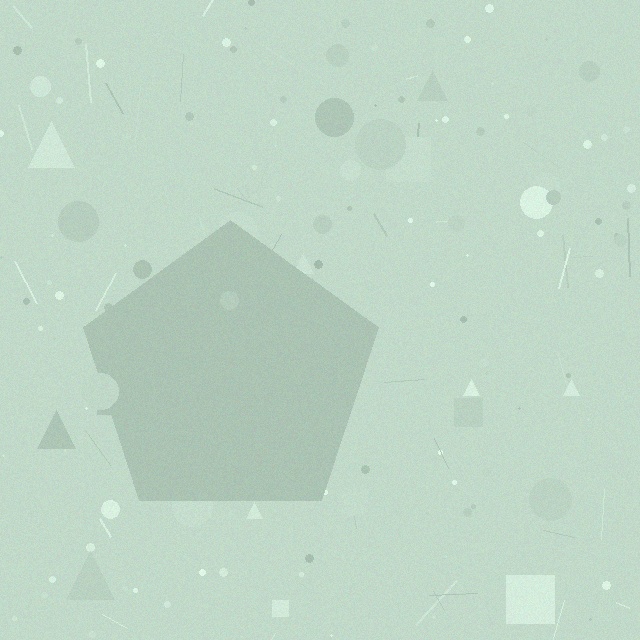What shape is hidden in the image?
A pentagon is hidden in the image.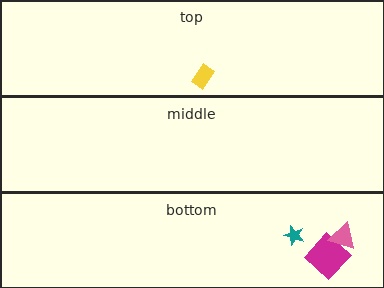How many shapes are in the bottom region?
3.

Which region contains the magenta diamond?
The bottom region.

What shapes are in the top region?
The yellow rectangle.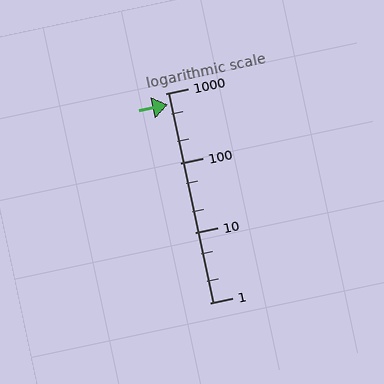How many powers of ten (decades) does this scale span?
The scale spans 3 decades, from 1 to 1000.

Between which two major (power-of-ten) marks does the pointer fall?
The pointer is between 100 and 1000.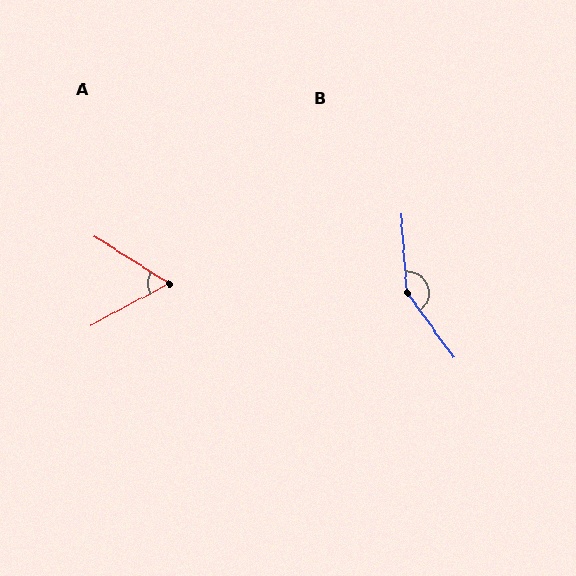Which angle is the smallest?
A, at approximately 60 degrees.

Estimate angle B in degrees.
Approximately 149 degrees.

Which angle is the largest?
B, at approximately 149 degrees.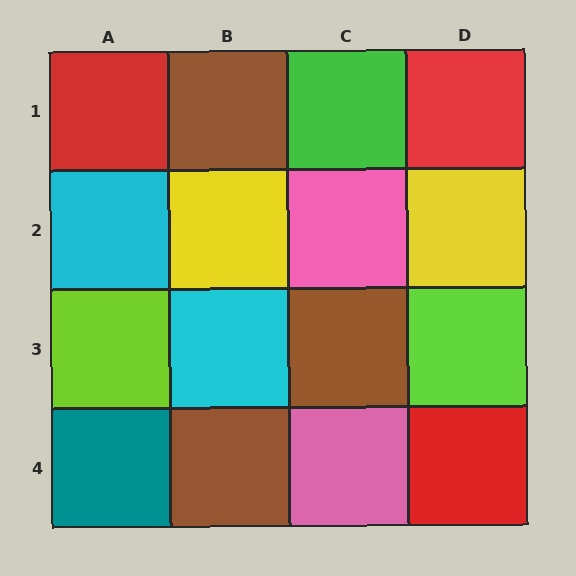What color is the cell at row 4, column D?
Red.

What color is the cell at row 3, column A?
Lime.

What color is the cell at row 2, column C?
Pink.